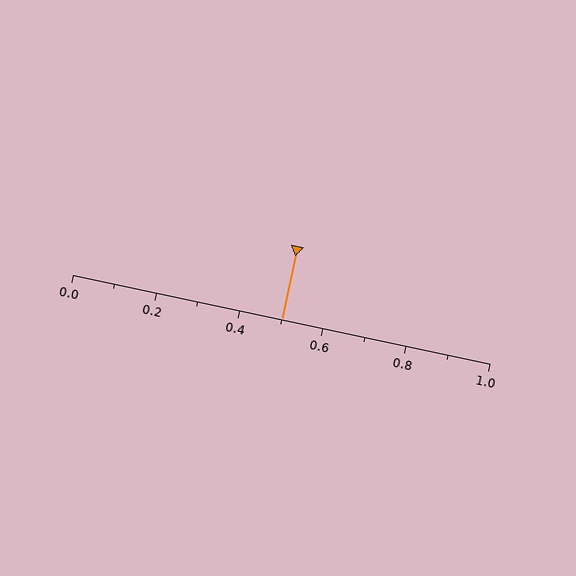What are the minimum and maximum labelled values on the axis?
The axis runs from 0.0 to 1.0.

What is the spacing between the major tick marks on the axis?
The major ticks are spaced 0.2 apart.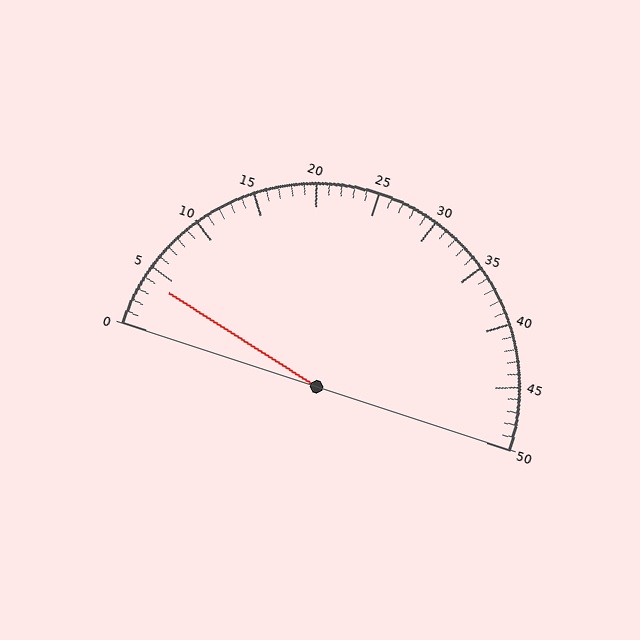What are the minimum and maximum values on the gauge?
The gauge ranges from 0 to 50.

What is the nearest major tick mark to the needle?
The nearest major tick mark is 5.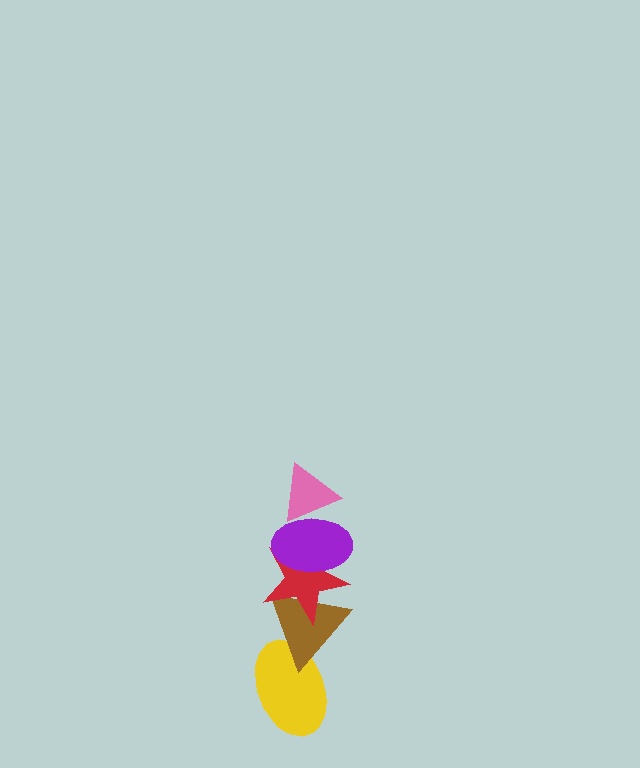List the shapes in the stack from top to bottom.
From top to bottom: the pink triangle, the purple ellipse, the red star, the brown triangle, the yellow ellipse.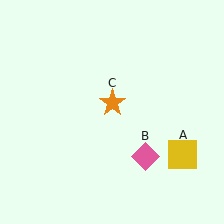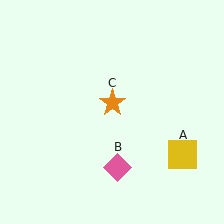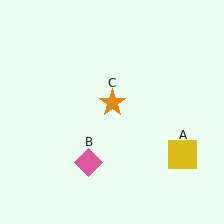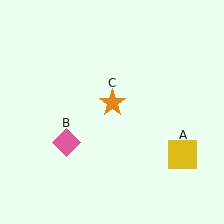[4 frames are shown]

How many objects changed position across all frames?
1 object changed position: pink diamond (object B).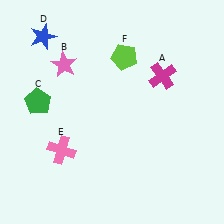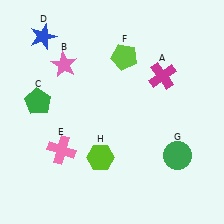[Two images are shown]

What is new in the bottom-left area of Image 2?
A lime hexagon (H) was added in the bottom-left area of Image 2.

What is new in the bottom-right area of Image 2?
A green circle (G) was added in the bottom-right area of Image 2.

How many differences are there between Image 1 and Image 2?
There are 2 differences between the two images.